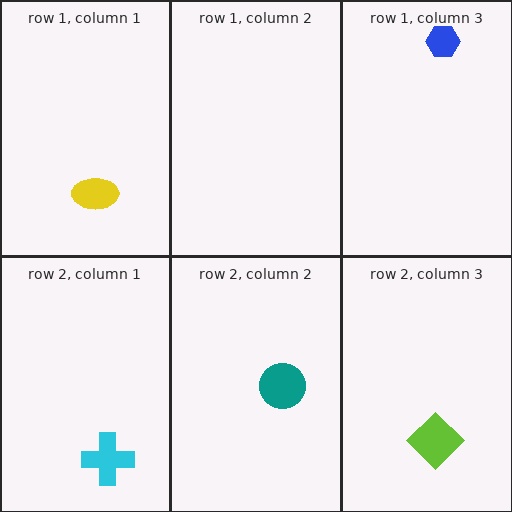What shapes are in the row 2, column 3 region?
The lime diamond.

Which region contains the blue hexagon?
The row 1, column 3 region.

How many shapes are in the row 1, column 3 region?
1.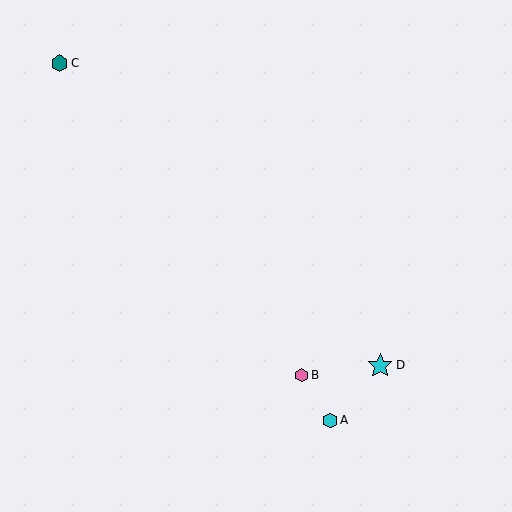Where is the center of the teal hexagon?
The center of the teal hexagon is at (59, 63).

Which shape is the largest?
The cyan star (labeled D) is the largest.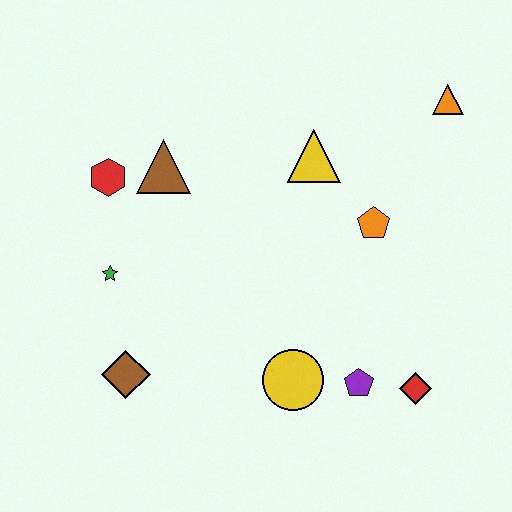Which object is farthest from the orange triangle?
The brown diamond is farthest from the orange triangle.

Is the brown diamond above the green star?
No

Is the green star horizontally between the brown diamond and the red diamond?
No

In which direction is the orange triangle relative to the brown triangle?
The orange triangle is to the right of the brown triangle.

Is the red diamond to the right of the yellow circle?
Yes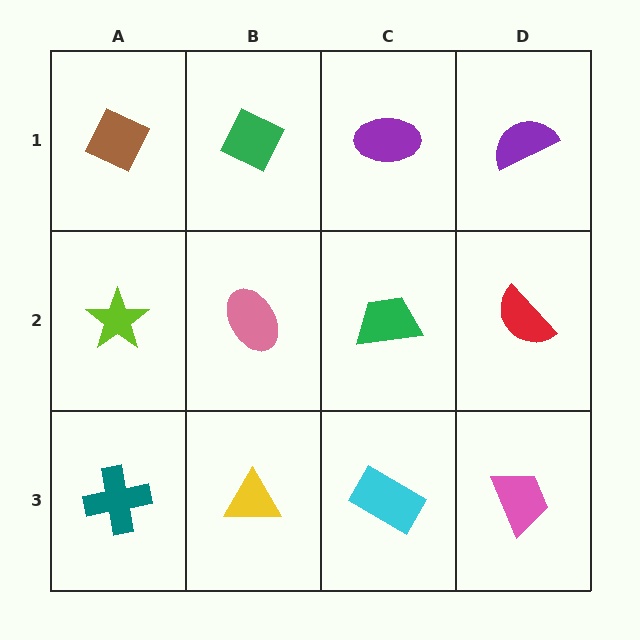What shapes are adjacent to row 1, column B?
A pink ellipse (row 2, column B), a brown diamond (row 1, column A), a purple ellipse (row 1, column C).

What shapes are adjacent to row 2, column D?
A purple semicircle (row 1, column D), a pink trapezoid (row 3, column D), a green trapezoid (row 2, column C).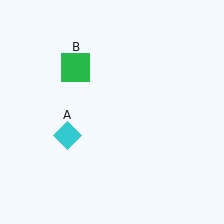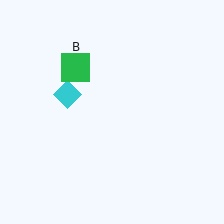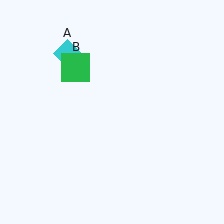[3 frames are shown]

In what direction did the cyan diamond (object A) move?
The cyan diamond (object A) moved up.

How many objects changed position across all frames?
1 object changed position: cyan diamond (object A).